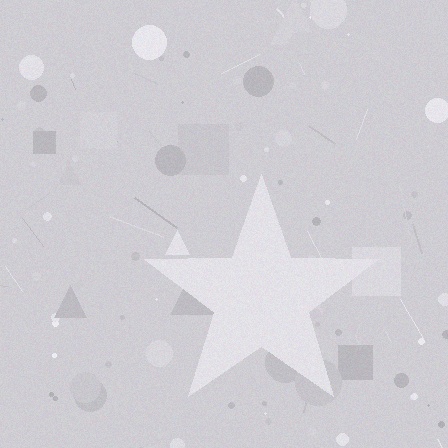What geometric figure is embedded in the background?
A star is embedded in the background.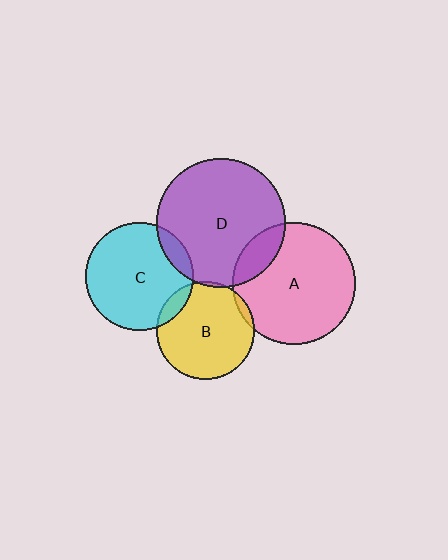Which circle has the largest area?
Circle D (purple).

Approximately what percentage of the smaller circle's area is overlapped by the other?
Approximately 5%.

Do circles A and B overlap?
Yes.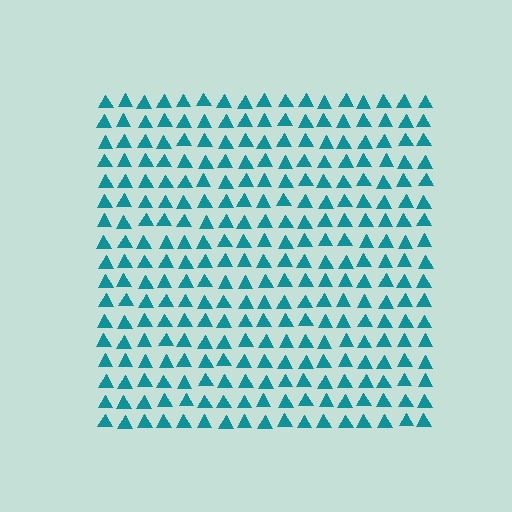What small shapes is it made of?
It is made of small triangles.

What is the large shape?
The large shape is a square.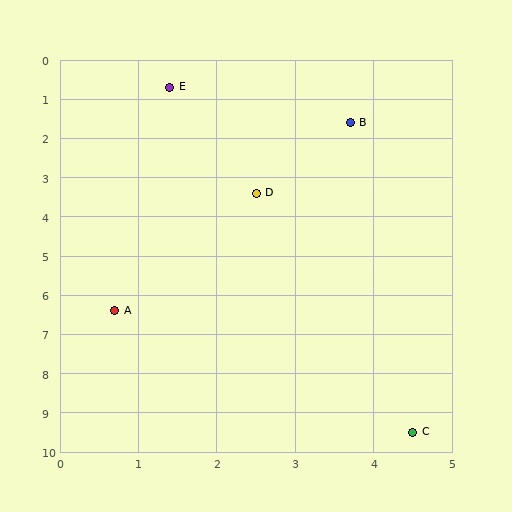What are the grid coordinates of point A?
Point A is at approximately (0.7, 6.4).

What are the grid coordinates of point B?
Point B is at approximately (3.7, 1.6).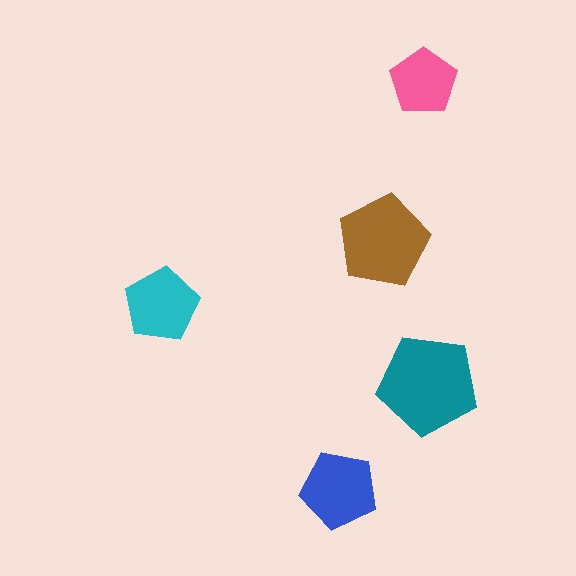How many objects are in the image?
There are 5 objects in the image.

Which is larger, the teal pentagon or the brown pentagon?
The teal one.